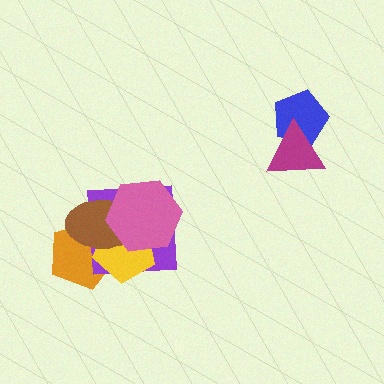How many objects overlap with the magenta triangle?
1 object overlaps with the magenta triangle.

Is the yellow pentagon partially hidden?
Yes, it is partially covered by another shape.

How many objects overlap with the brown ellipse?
4 objects overlap with the brown ellipse.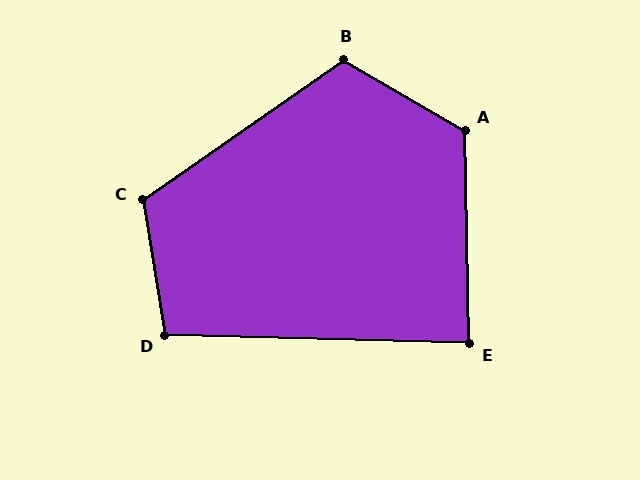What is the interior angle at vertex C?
Approximately 116 degrees (obtuse).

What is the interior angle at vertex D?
Approximately 101 degrees (obtuse).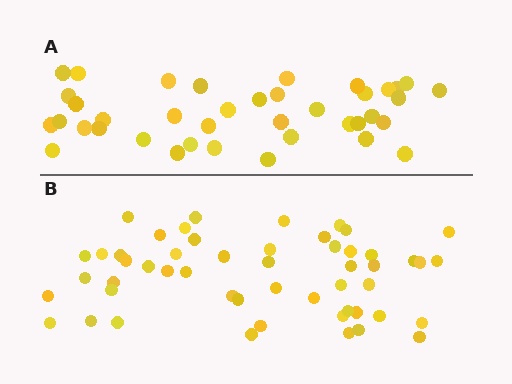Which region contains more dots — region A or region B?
Region B (the bottom region) has more dots.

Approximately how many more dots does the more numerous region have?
Region B has approximately 15 more dots than region A.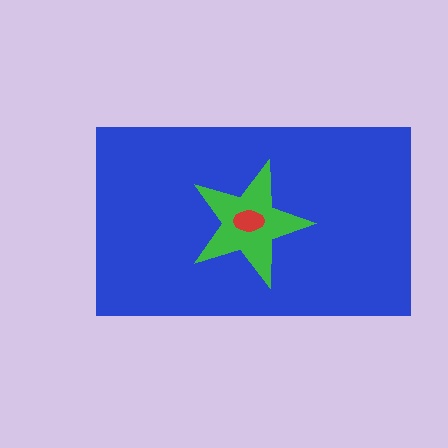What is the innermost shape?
The red ellipse.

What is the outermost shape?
The blue rectangle.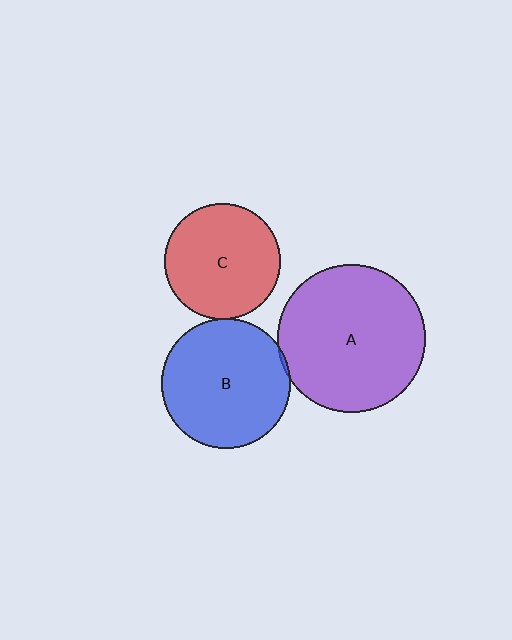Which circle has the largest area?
Circle A (purple).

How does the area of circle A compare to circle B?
Approximately 1.3 times.